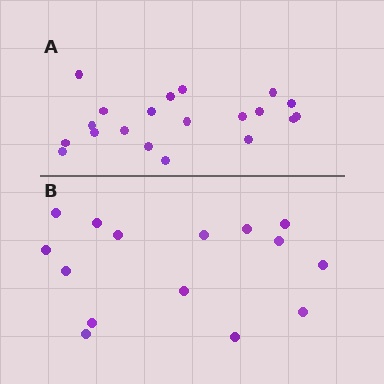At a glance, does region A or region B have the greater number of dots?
Region A (the top region) has more dots.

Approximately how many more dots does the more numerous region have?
Region A has about 5 more dots than region B.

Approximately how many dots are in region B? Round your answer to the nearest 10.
About 20 dots. (The exact count is 15, which rounds to 20.)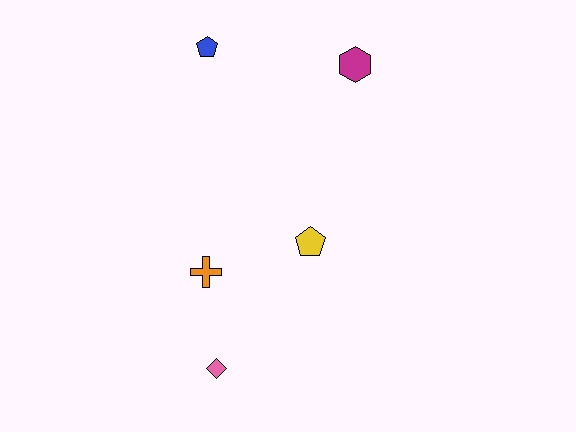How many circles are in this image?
There are no circles.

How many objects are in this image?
There are 5 objects.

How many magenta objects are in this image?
There is 1 magenta object.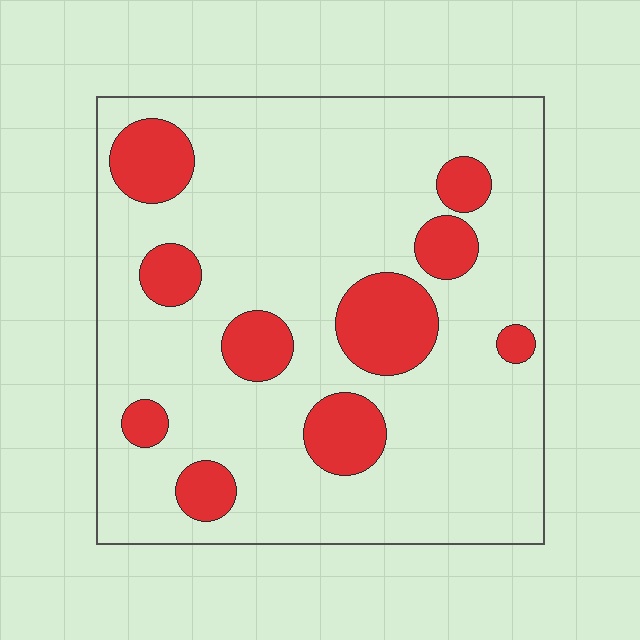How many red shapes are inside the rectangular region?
10.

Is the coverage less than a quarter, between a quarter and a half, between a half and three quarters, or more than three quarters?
Less than a quarter.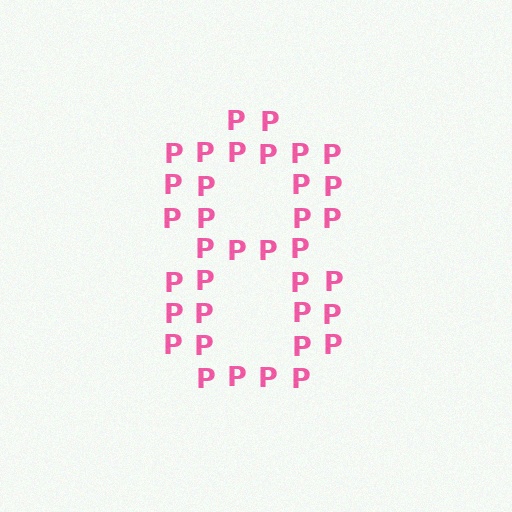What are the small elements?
The small elements are letter P's.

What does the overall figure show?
The overall figure shows the digit 8.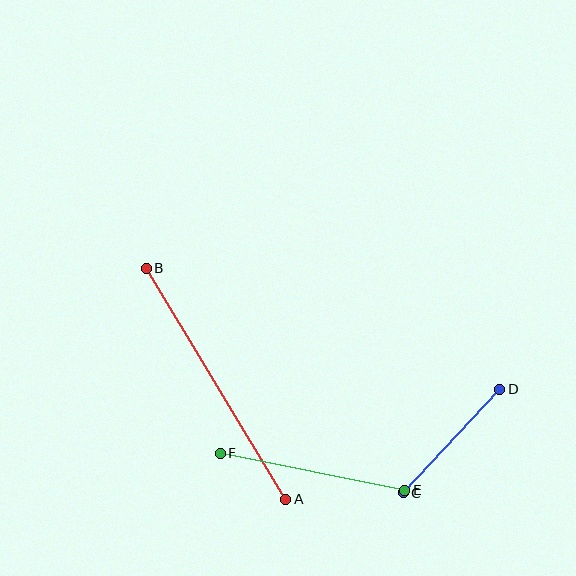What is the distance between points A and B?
The distance is approximately 270 pixels.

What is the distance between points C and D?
The distance is approximately 142 pixels.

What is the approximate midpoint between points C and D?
The midpoint is at approximately (452, 441) pixels.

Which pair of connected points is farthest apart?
Points A and B are farthest apart.